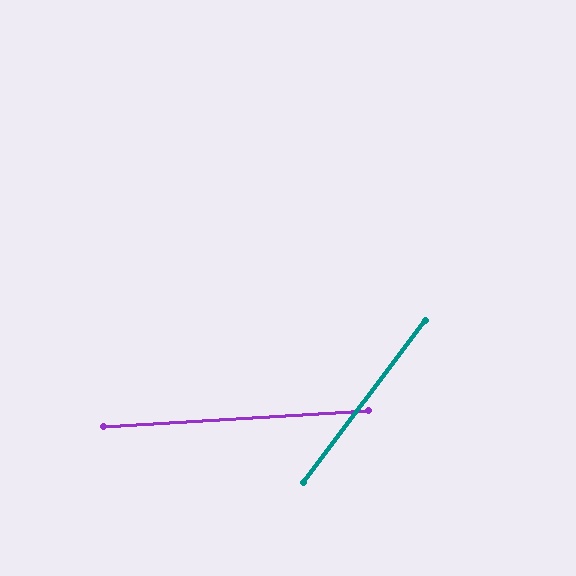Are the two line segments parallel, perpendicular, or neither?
Neither parallel nor perpendicular — they differ by about 50°.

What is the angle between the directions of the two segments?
Approximately 50 degrees.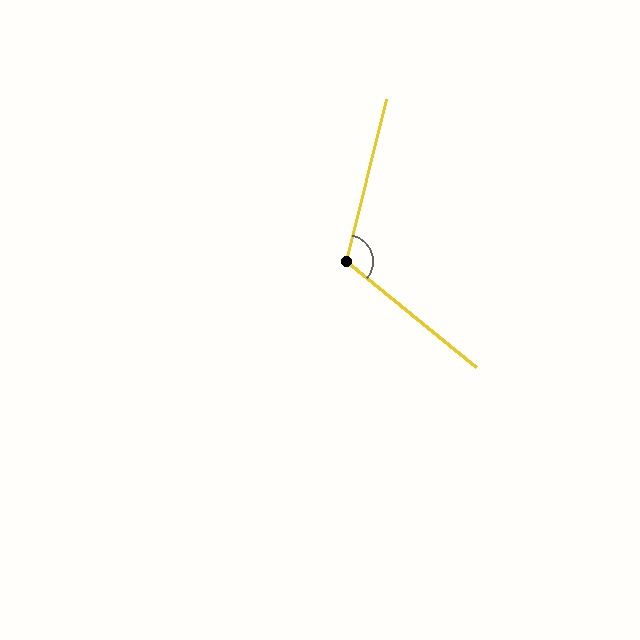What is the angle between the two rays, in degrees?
Approximately 115 degrees.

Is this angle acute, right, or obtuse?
It is obtuse.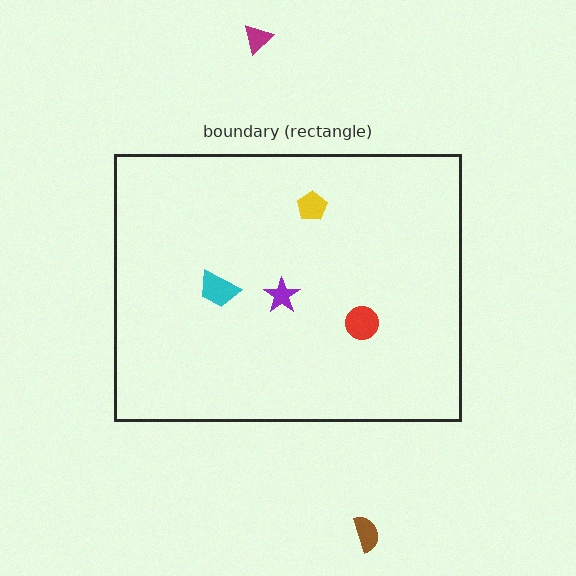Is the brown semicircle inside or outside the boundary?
Outside.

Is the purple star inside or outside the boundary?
Inside.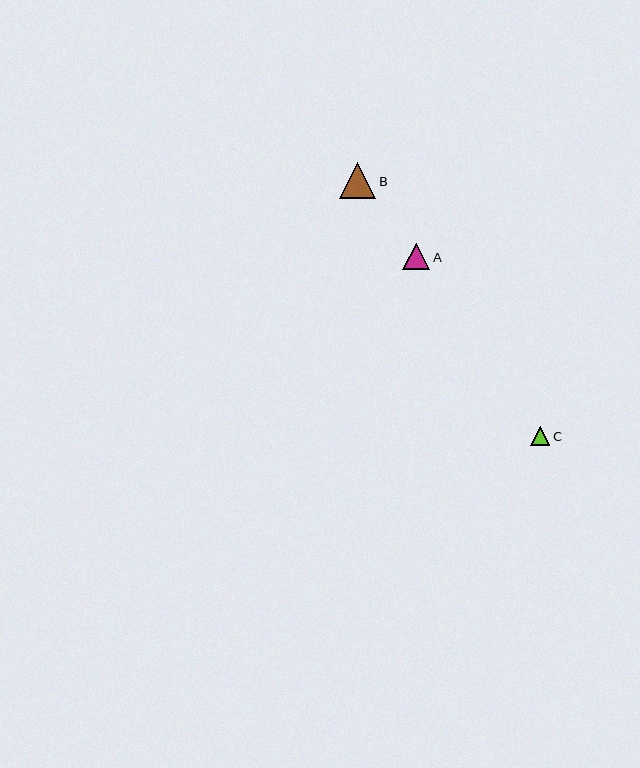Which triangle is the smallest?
Triangle C is the smallest with a size of approximately 19 pixels.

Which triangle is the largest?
Triangle B is the largest with a size of approximately 36 pixels.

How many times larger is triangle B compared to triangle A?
Triangle B is approximately 1.4 times the size of triangle A.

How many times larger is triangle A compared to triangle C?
Triangle A is approximately 1.4 times the size of triangle C.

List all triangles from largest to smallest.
From largest to smallest: B, A, C.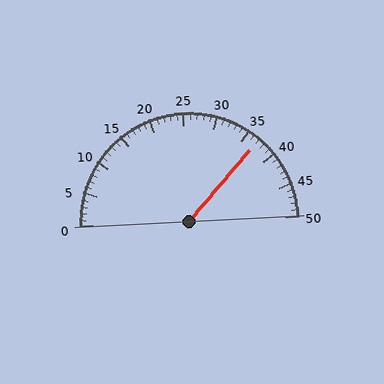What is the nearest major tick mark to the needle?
The nearest major tick mark is 35.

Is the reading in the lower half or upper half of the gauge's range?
The reading is in the upper half of the range (0 to 50).